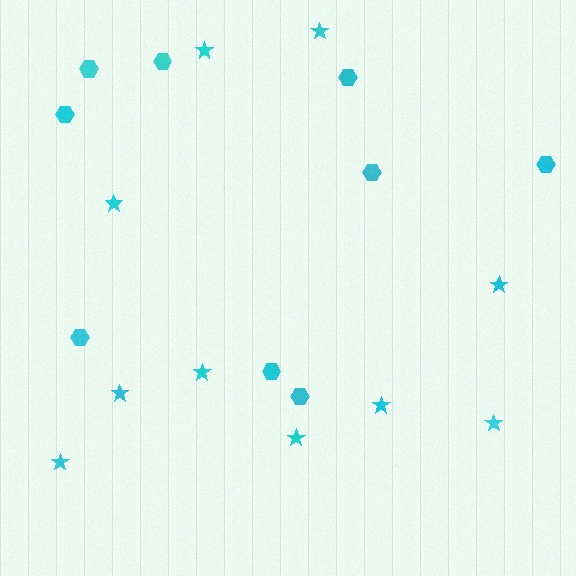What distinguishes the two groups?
There are 2 groups: one group of hexagons (9) and one group of stars (10).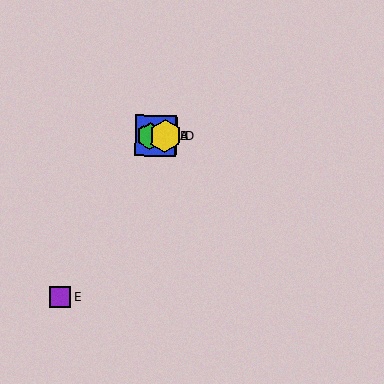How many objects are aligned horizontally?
4 objects (A, B, C, D) are aligned horizontally.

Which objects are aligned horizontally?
Objects A, B, C, D are aligned horizontally.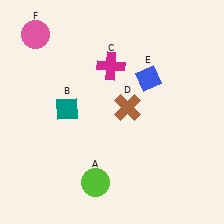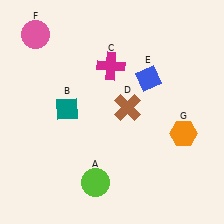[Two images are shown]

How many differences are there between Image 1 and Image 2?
There is 1 difference between the two images.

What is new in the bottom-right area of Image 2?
An orange hexagon (G) was added in the bottom-right area of Image 2.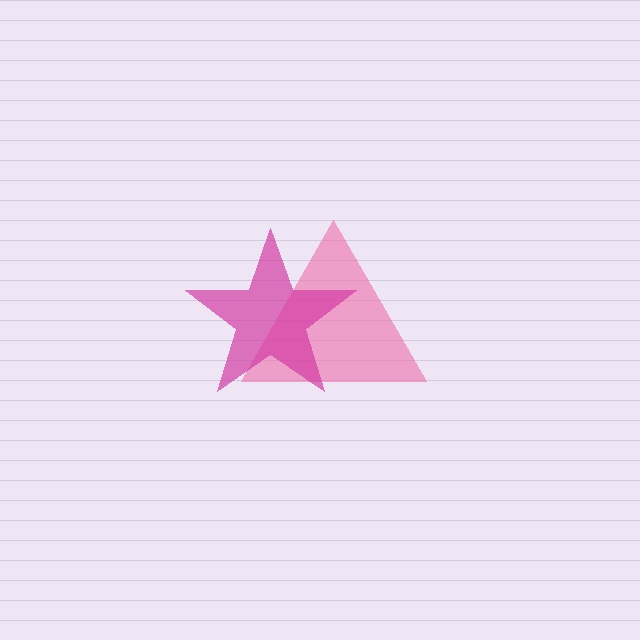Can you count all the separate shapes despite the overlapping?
Yes, there are 2 separate shapes.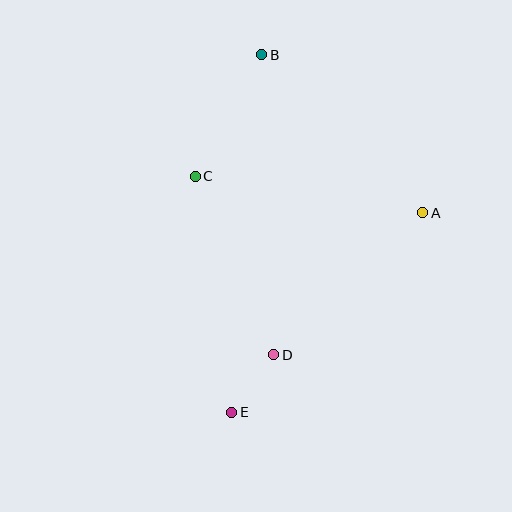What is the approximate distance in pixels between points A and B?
The distance between A and B is approximately 225 pixels.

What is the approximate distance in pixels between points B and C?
The distance between B and C is approximately 138 pixels.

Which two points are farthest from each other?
Points B and E are farthest from each other.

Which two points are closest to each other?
Points D and E are closest to each other.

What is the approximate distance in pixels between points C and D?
The distance between C and D is approximately 195 pixels.